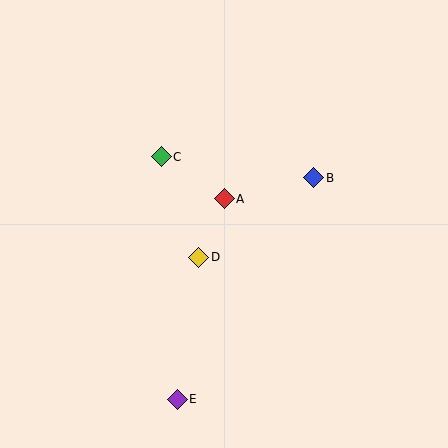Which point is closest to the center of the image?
Point A at (224, 199) is closest to the center.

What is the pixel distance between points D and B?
The distance between D and B is 140 pixels.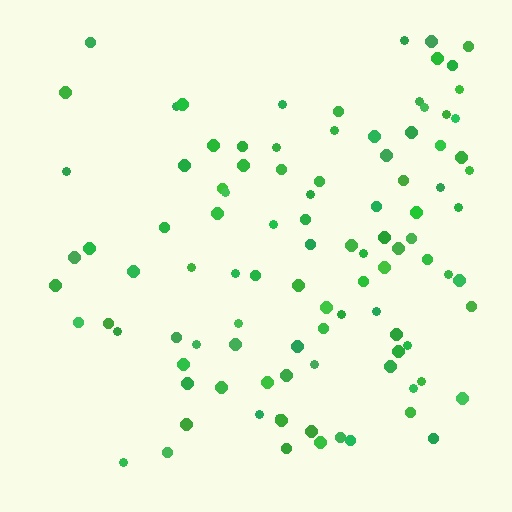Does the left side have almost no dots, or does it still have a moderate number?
Still a moderate number, just noticeably fewer than the right.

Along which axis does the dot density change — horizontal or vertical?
Horizontal.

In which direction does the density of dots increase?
From left to right, with the right side densest.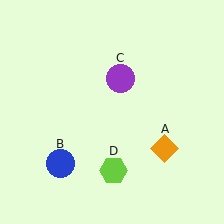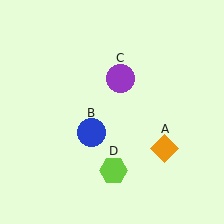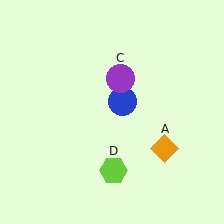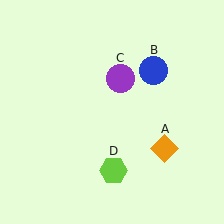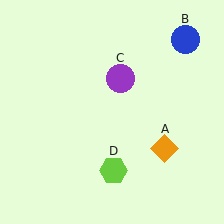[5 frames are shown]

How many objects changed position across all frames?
1 object changed position: blue circle (object B).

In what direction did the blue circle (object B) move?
The blue circle (object B) moved up and to the right.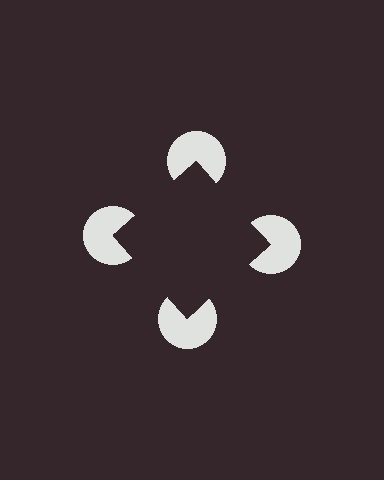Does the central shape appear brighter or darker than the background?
It typically appears slightly darker than the background, even though no actual brightness change is drawn.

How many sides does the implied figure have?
4 sides.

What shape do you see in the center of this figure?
An illusory square — its edges are inferred from the aligned wedge cuts in the pac-man discs, not physically drawn.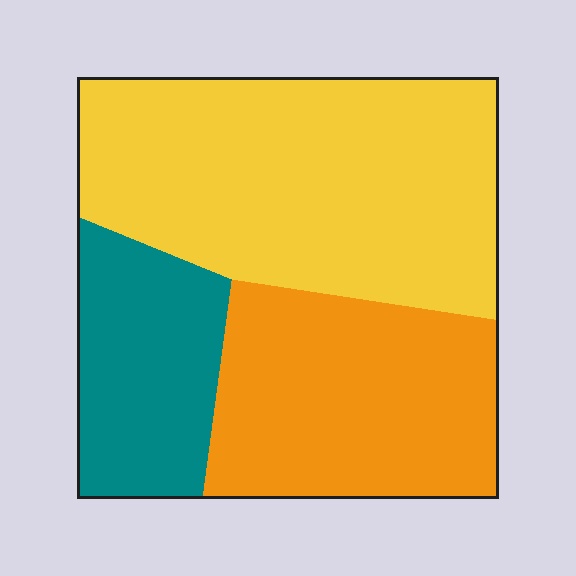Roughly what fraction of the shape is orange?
Orange covers around 30% of the shape.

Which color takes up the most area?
Yellow, at roughly 50%.